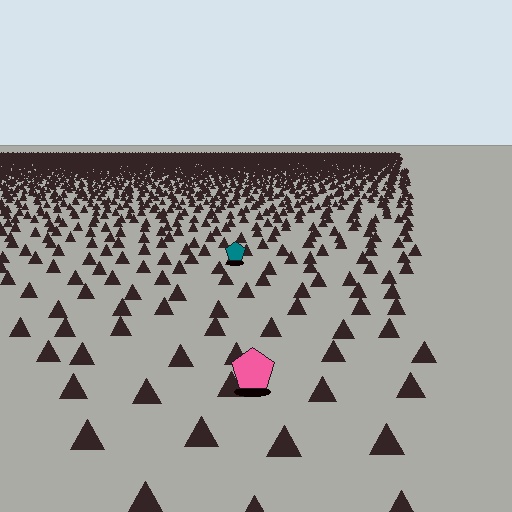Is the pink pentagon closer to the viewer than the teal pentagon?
Yes. The pink pentagon is closer — you can tell from the texture gradient: the ground texture is coarser near it.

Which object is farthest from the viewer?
The teal pentagon is farthest from the viewer. It appears smaller and the ground texture around it is denser.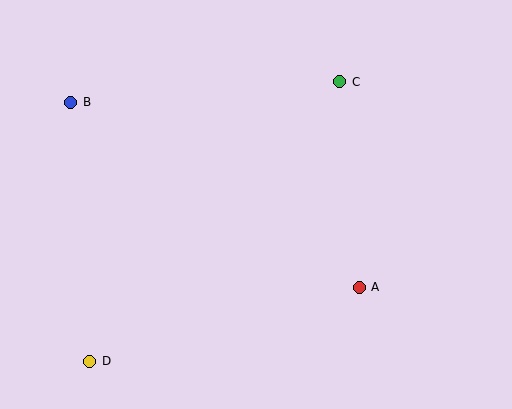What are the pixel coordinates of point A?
Point A is at (359, 287).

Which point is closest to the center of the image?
Point A at (359, 287) is closest to the center.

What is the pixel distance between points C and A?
The distance between C and A is 206 pixels.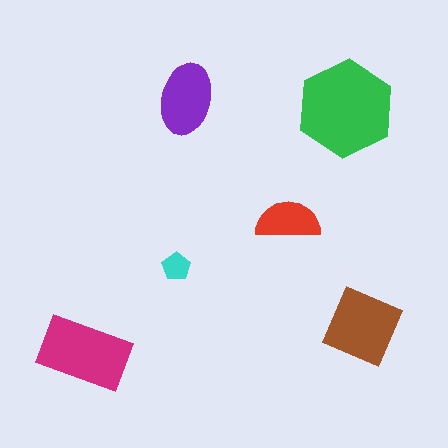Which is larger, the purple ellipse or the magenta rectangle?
The magenta rectangle.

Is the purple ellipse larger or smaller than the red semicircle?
Larger.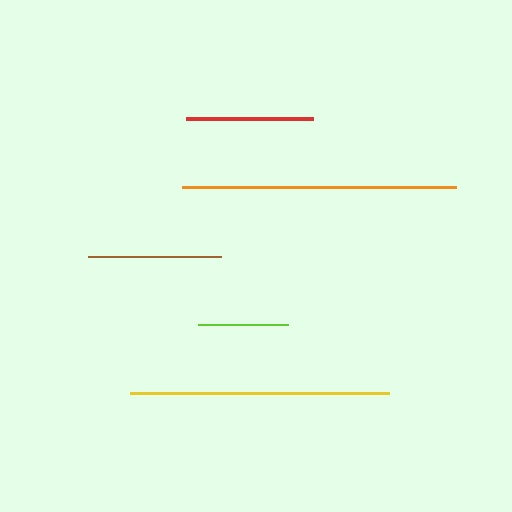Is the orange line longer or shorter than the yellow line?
The orange line is longer than the yellow line.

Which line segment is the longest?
The orange line is the longest at approximately 275 pixels.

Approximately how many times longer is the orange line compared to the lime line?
The orange line is approximately 3.1 times the length of the lime line.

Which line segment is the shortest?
The lime line is the shortest at approximately 89 pixels.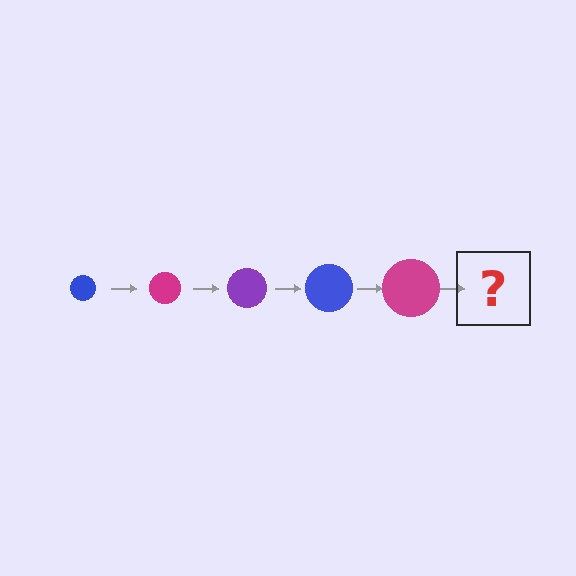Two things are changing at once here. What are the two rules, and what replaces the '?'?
The two rules are that the circle grows larger each step and the color cycles through blue, magenta, and purple. The '?' should be a purple circle, larger than the previous one.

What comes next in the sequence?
The next element should be a purple circle, larger than the previous one.